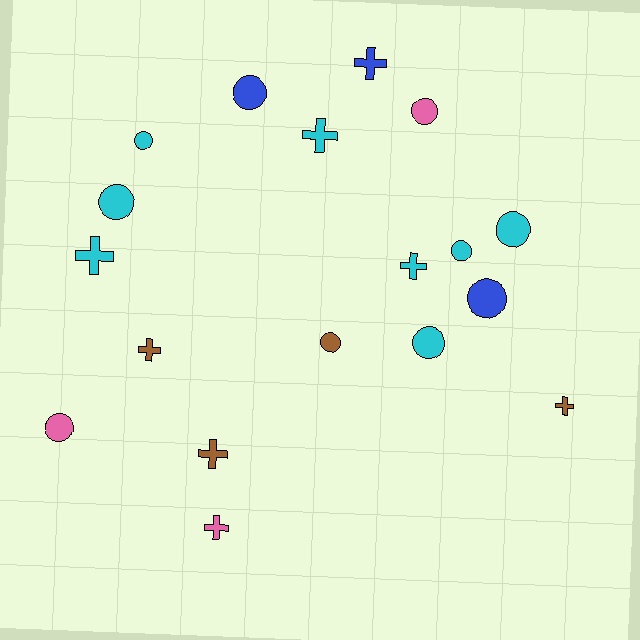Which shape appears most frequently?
Circle, with 10 objects.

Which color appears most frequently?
Cyan, with 8 objects.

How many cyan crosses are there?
There are 3 cyan crosses.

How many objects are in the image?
There are 18 objects.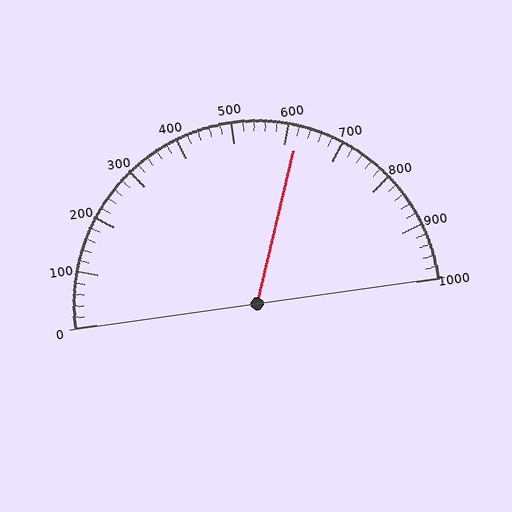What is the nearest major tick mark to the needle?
The nearest major tick mark is 600.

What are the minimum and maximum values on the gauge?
The gauge ranges from 0 to 1000.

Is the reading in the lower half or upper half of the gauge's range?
The reading is in the upper half of the range (0 to 1000).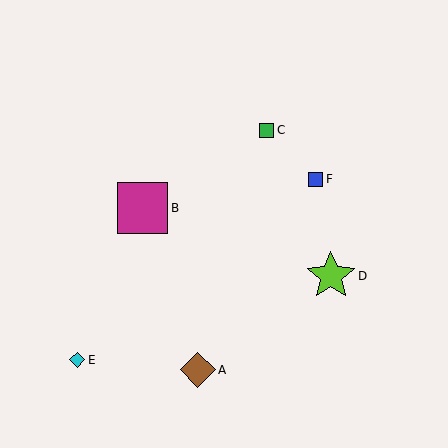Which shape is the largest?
The magenta square (labeled B) is the largest.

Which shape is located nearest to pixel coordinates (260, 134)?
The green square (labeled C) at (267, 130) is nearest to that location.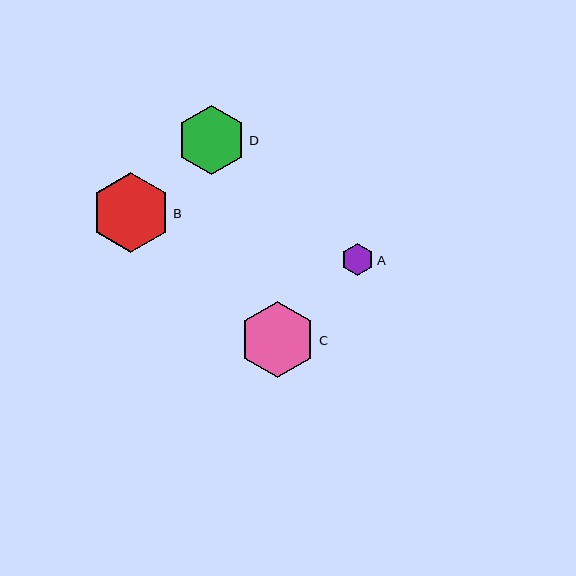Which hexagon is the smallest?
Hexagon A is the smallest with a size of approximately 32 pixels.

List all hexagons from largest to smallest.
From largest to smallest: B, C, D, A.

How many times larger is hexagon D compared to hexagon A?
Hexagon D is approximately 2.1 times the size of hexagon A.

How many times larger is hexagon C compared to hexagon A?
Hexagon C is approximately 2.4 times the size of hexagon A.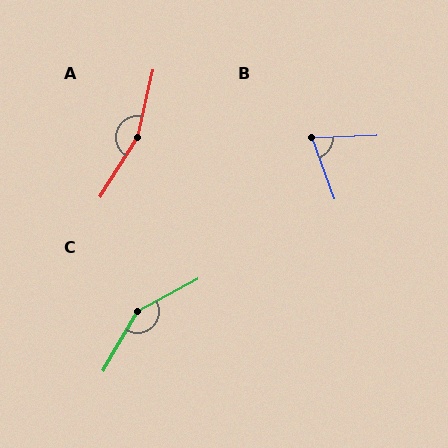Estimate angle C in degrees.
Approximately 148 degrees.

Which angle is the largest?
A, at approximately 161 degrees.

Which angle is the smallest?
B, at approximately 72 degrees.